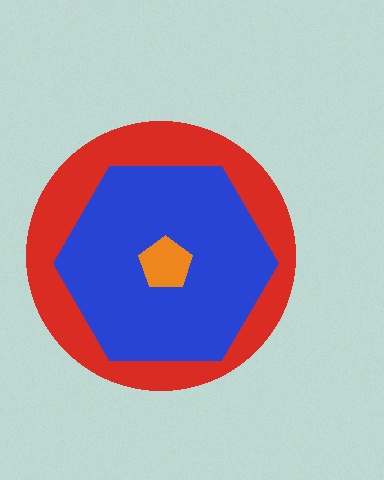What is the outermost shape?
The red circle.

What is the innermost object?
The orange pentagon.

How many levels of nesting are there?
3.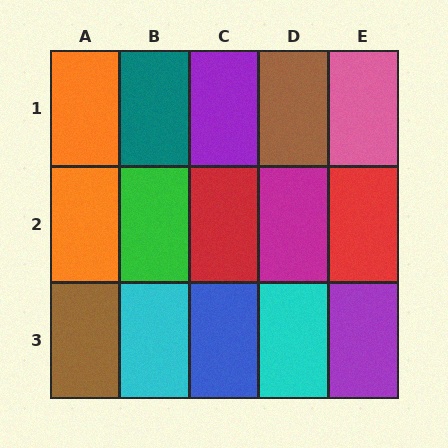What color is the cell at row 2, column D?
Magenta.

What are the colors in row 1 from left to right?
Orange, teal, purple, brown, pink.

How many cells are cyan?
2 cells are cyan.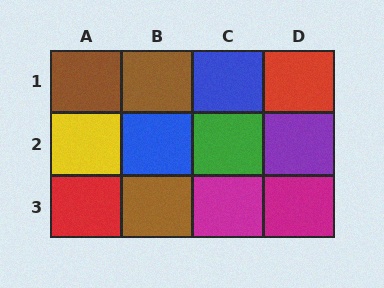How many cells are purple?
1 cell is purple.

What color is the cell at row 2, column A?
Yellow.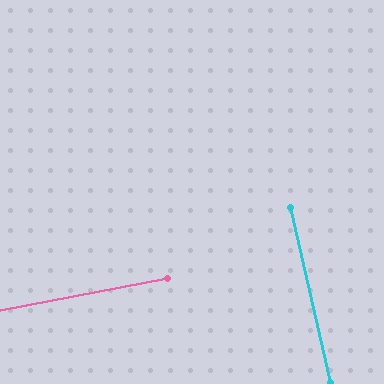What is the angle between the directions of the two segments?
Approximately 88 degrees.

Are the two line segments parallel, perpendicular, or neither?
Perpendicular — they meet at approximately 88°.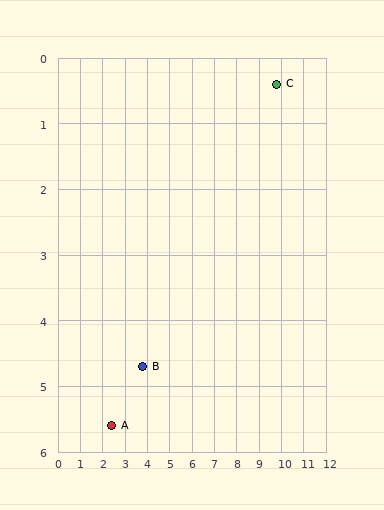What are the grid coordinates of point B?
Point B is at approximately (3.8, 4.7).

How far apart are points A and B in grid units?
Points A and B are about 1.7 grid units apart.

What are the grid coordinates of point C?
Point C is at approximately (9.8, 0.4).